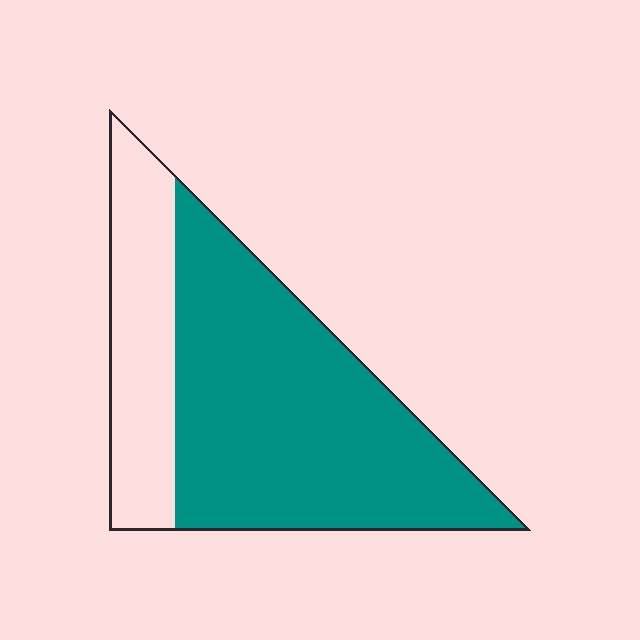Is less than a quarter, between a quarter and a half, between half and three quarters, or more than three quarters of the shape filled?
Between half and three quarters.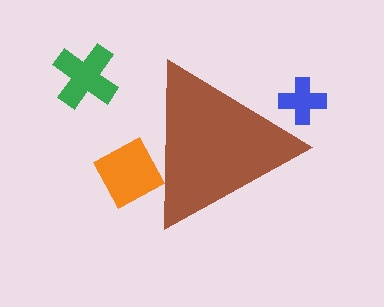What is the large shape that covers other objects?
A brown triangle.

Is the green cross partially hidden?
No, the green cross is fully visible.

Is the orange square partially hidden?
Yes, the orange square is partially hidden behind the brown triangle.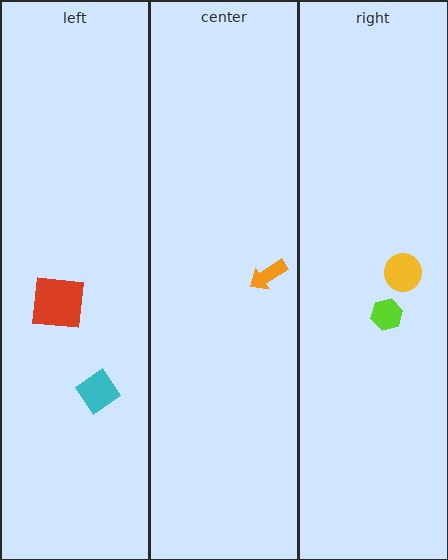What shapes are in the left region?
The cyan diamond, the red square.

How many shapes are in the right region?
2.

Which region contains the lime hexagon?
The right region.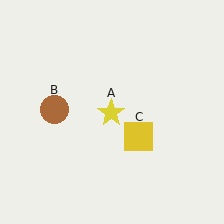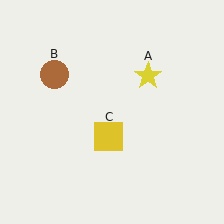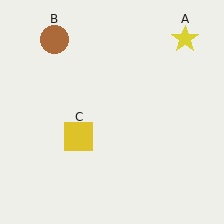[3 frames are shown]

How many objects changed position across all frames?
3 objects changed position: yellow star (object A), brown circle (object B), yellow square (object C).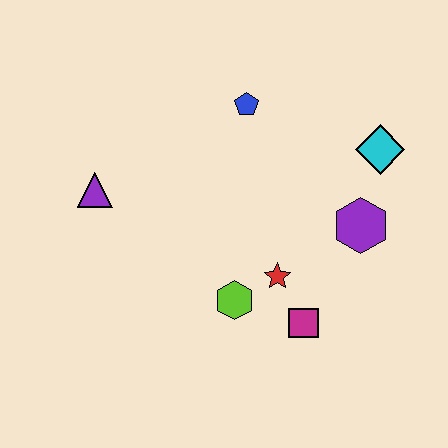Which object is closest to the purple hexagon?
The cyan diamond is closest to the purple hexagon.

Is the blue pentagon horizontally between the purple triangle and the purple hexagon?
Yes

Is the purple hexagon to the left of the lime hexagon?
No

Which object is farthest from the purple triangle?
The cyan diamond is farthest from the purple triangle.